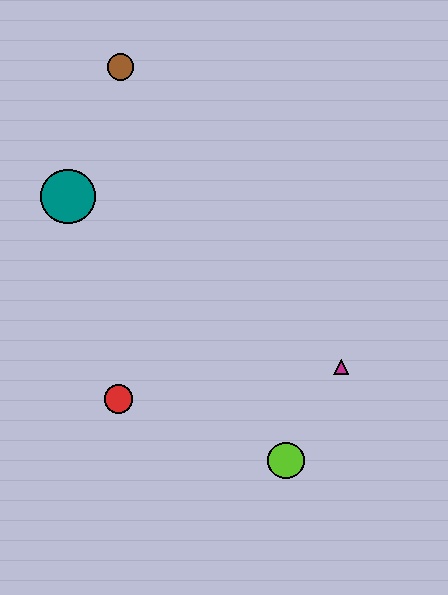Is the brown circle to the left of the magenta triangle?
Yes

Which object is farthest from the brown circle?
The lime circle is farthest from the brown circle.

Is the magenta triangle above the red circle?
Yes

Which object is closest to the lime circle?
The magenta triangle is closest to the lime circle.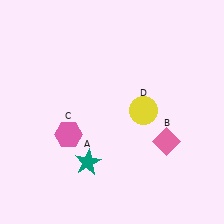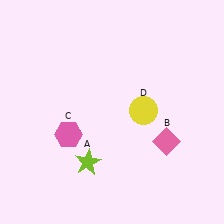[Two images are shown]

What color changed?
The star (A) changed from teal in Image 1 to lime in Image 2.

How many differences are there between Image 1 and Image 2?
There is 1 difference between the two images.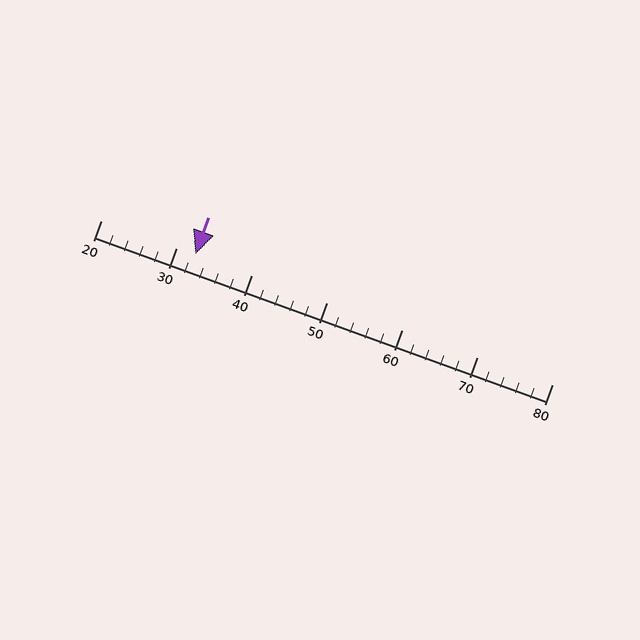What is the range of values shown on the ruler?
The ruler shows values from 20 to 80.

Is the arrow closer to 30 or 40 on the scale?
The arrow is closer to 30.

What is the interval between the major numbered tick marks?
The major tick marks are spaced 10 units apart.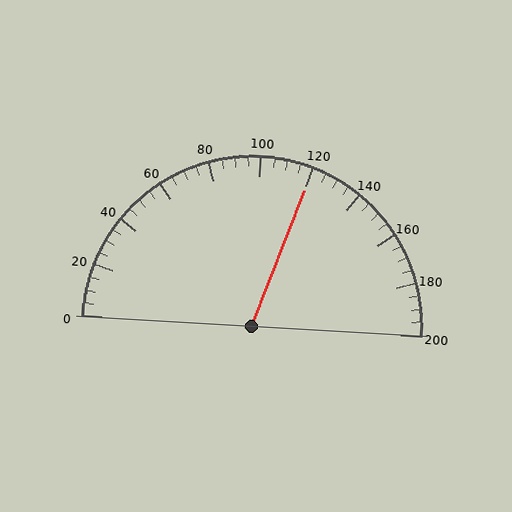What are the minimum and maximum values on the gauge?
The gauge ranges from 0 to 200.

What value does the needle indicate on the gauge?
The needle indicates approximately 120.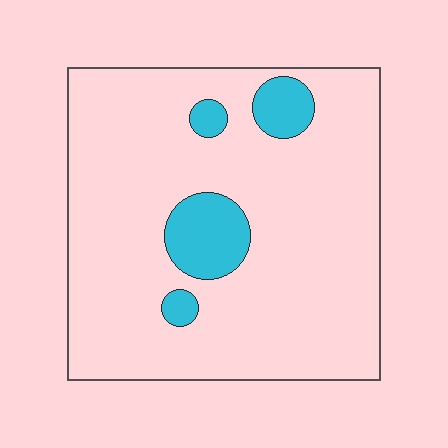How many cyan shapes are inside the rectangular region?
4.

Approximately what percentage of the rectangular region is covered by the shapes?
Approximately 10%.